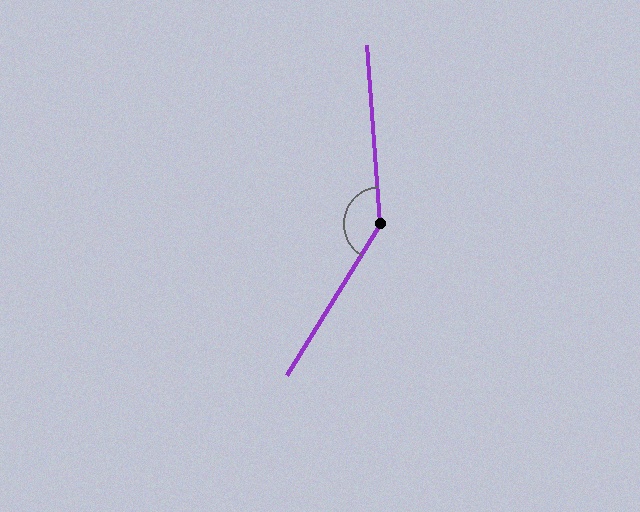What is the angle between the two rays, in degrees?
Approximately 144 degrees.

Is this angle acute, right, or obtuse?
It is obtuse.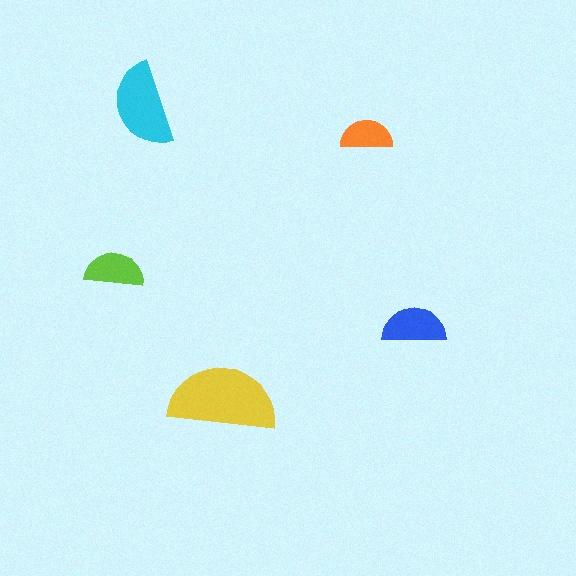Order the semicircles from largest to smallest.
the yellow one, the cyan one, the blue one, the lime one, the orange one.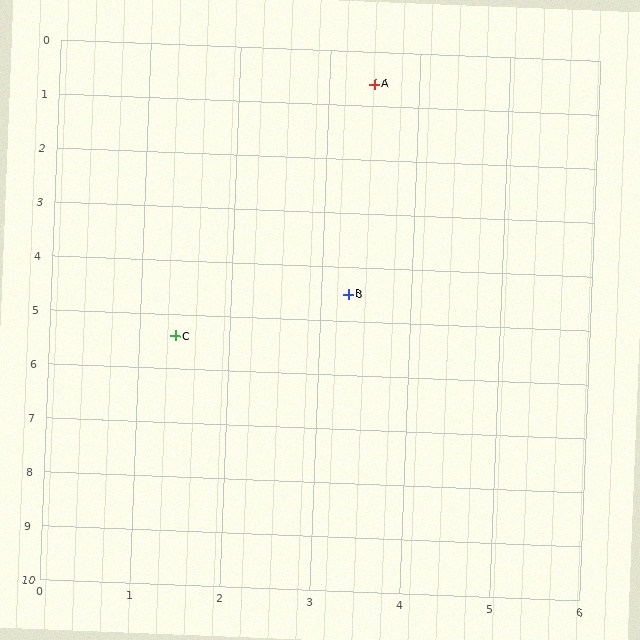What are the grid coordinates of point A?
Point A is at approximately (3.5, 0.6).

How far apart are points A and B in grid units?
Points A and B are about 3.9 grid units apart.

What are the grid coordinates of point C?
Point C is at approximately (1.4, 5.4).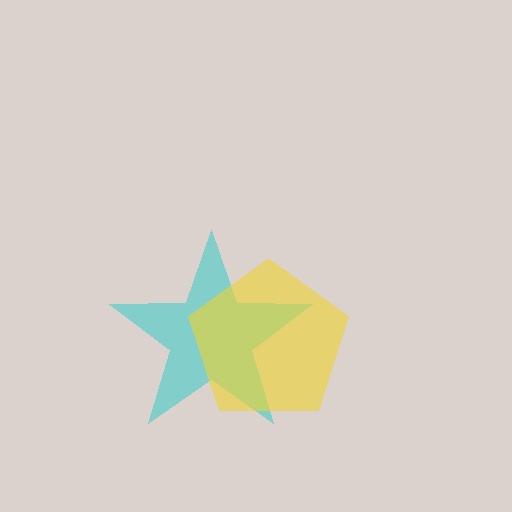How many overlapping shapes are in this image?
There are 2 overlapping shapes in the image.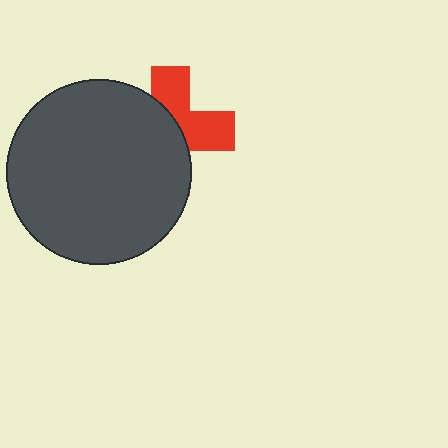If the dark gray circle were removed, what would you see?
You would see the complete red cross.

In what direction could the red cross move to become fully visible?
The red cross could move right. That would shift it out from behind the dark gray circle entirely.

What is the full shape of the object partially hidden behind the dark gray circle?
The partially hidden object is a red cross.